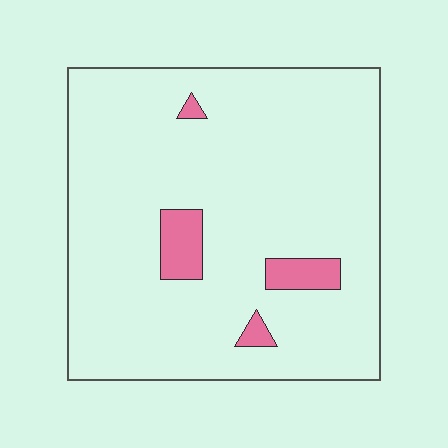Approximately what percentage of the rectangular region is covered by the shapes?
Approximately 5%.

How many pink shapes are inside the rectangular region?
4.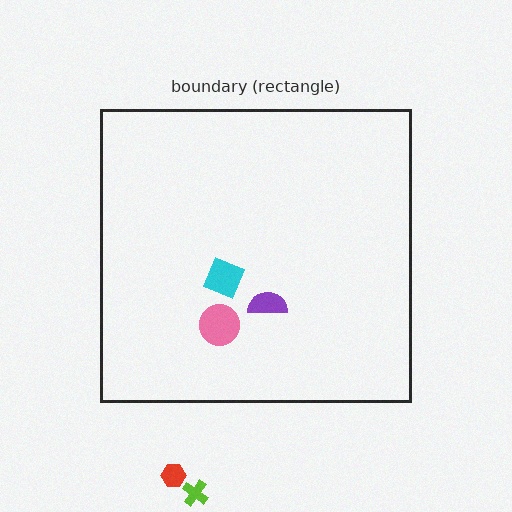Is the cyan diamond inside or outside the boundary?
Inside.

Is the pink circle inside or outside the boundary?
Inside.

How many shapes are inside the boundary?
3 inside, 2 outside.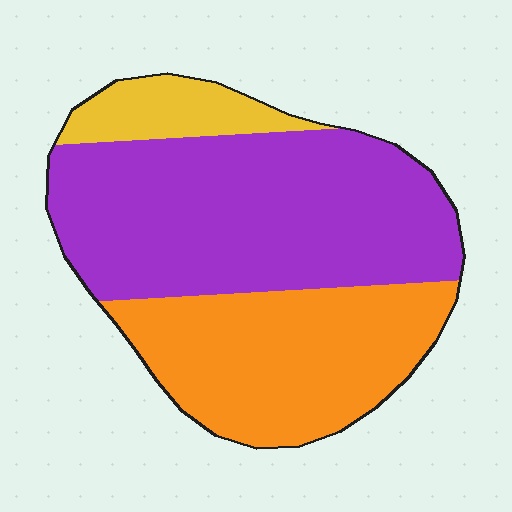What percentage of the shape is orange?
Orange takes up between a quarter and a half of the shape.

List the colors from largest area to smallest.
From largest to smallest: purple, orange, yellow.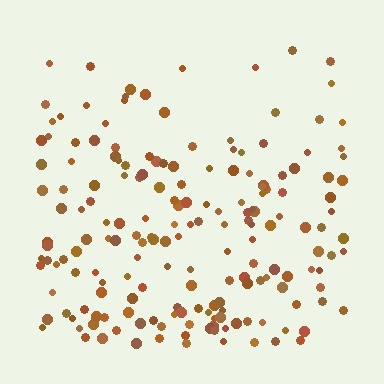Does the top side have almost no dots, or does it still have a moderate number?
Still a moderate number, just noticeably fewer than the bottom.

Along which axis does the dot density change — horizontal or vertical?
Vertical.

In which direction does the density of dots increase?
From top to bottom, with the bottom side densest.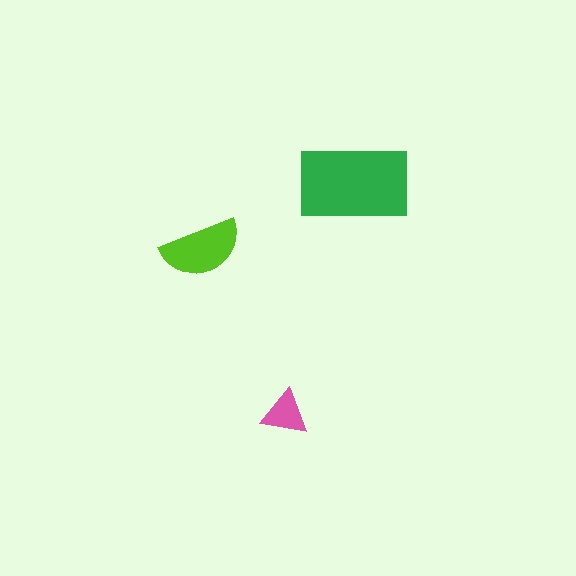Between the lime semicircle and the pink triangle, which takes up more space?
The lime semicircle.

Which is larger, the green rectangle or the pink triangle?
The green rectangle.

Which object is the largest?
The green rectangle.